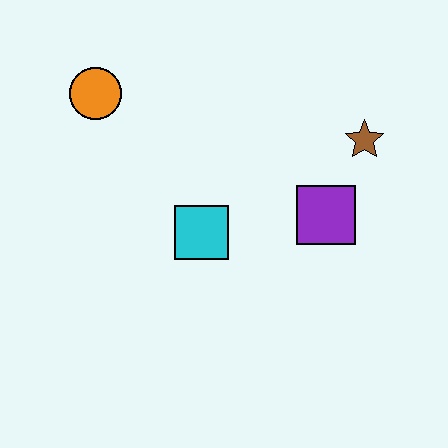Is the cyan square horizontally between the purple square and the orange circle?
Yes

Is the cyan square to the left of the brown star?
Yes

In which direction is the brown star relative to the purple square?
The brown star is above the purple square.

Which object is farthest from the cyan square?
The brown star is farthest from the cyan square.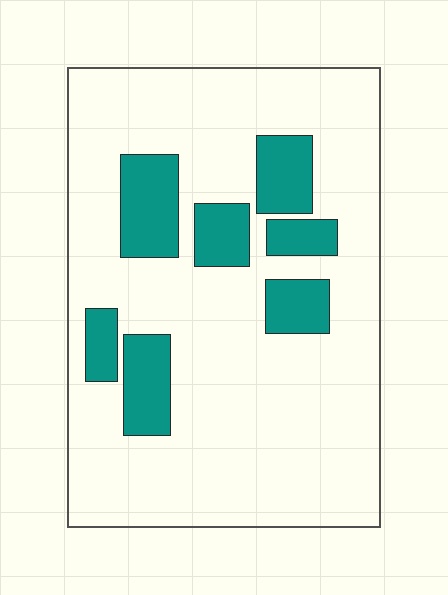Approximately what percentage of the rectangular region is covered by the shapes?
Approximately 20%.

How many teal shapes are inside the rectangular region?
7.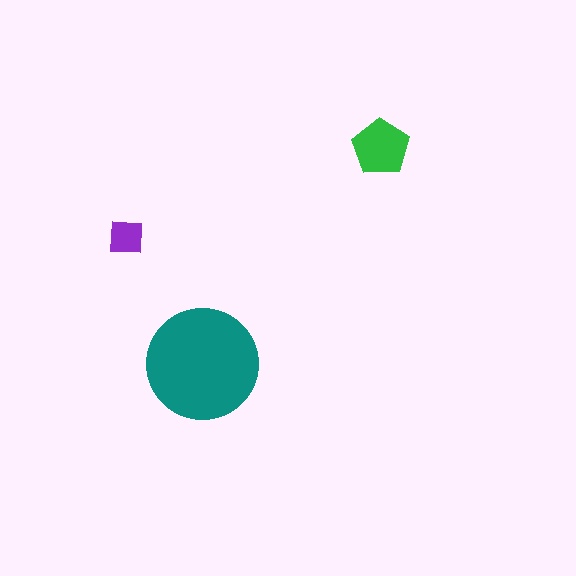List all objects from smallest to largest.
The purple square, the green pentagon, the teal circle.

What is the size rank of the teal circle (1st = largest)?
1st.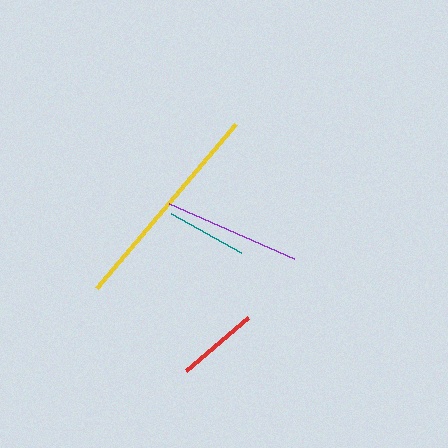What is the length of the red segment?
The red segment is approximately 81 pixels long.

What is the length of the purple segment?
The purple segment is approximately 137 pixels long.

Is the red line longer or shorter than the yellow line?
The yellow line is longer than the red line.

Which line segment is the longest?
The yellow line is the longest at approximately 215 pixels.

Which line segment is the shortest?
The teal line is the shortest at approximately 81 pixels.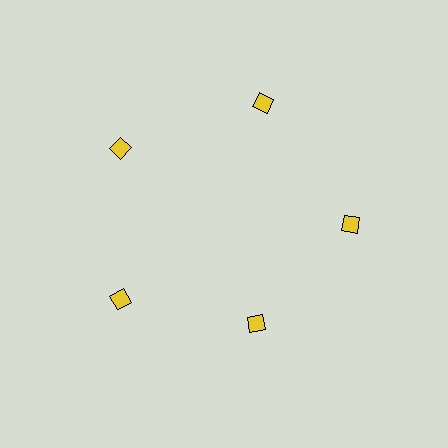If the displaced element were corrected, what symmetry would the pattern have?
It would have 5-fold rotational symmetry — the pattern would map onto itself every 72 degrees.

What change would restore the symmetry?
The symmetry would be restored by moving it outward, back onto the ring so that all 5 diamonds sit at equal angles and equal distance from the center.